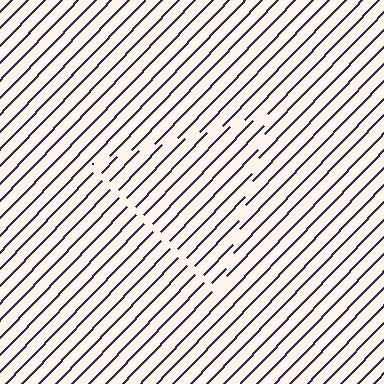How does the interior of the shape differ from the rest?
The interior of the shape contains the same grating, shifted by half a period — the contour is defined by the phase discontinuity where line-ends from the inner and outer gratings abut.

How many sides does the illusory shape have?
3 sides — the line-ends trace a triangle.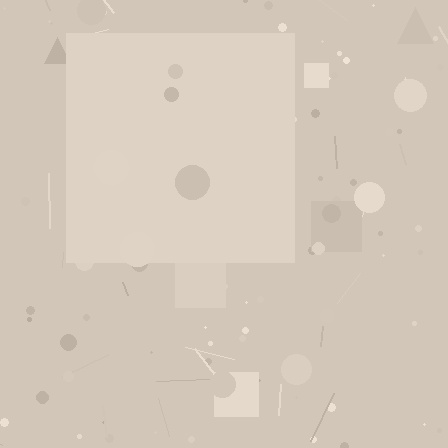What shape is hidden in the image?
A square is hidden in the image.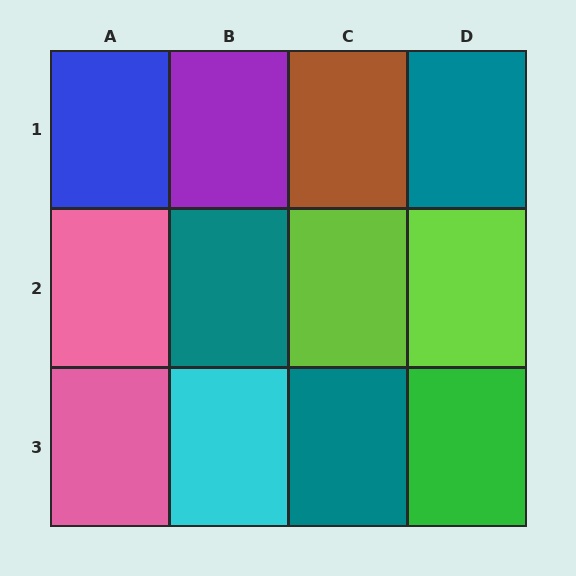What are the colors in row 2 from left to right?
Pink, teal, lime, lime.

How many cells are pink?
2 cells are pink.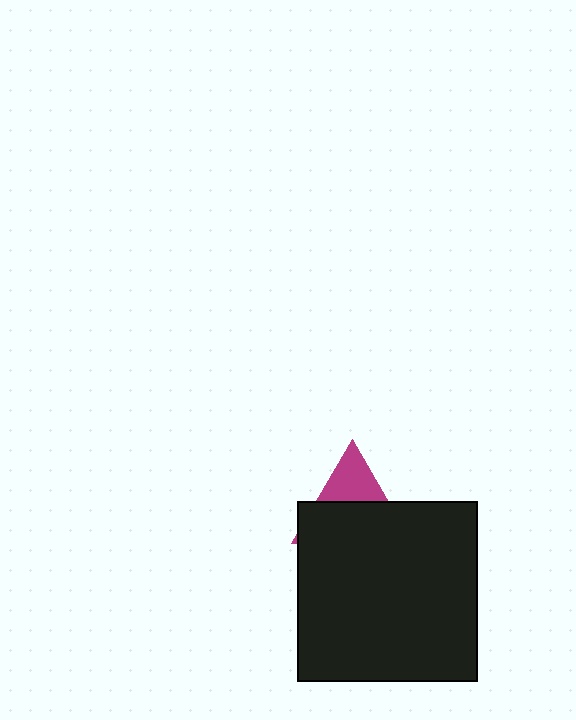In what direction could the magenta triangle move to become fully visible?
The magenta triangle could move up. That would shift it out from behind the black square entirely.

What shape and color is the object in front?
The object in front is a black square.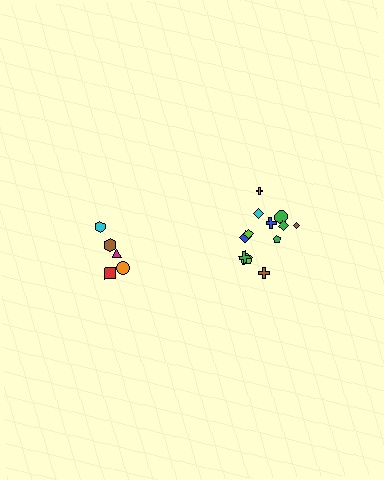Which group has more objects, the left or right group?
The right group.